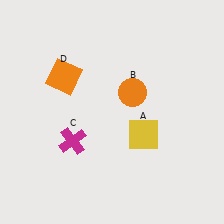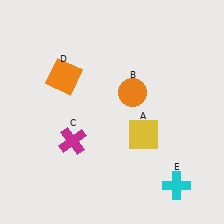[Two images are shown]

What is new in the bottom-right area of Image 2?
A cyan cross (E) was added in the bottom-right area of Image 2.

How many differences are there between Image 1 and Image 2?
There is 1 difference between the two images.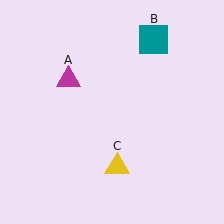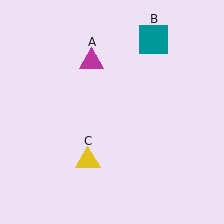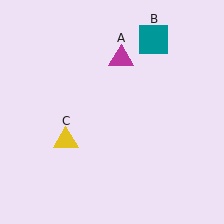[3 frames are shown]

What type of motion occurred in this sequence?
The magenta triangle (object A), yellow triangle (object C) rotated clockwise around the center of the scene.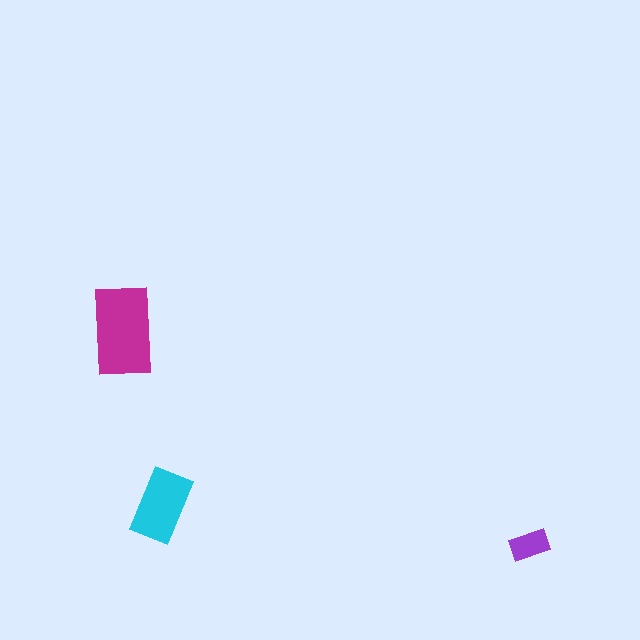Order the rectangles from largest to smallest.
the magenta one, the cyan one, the purple one.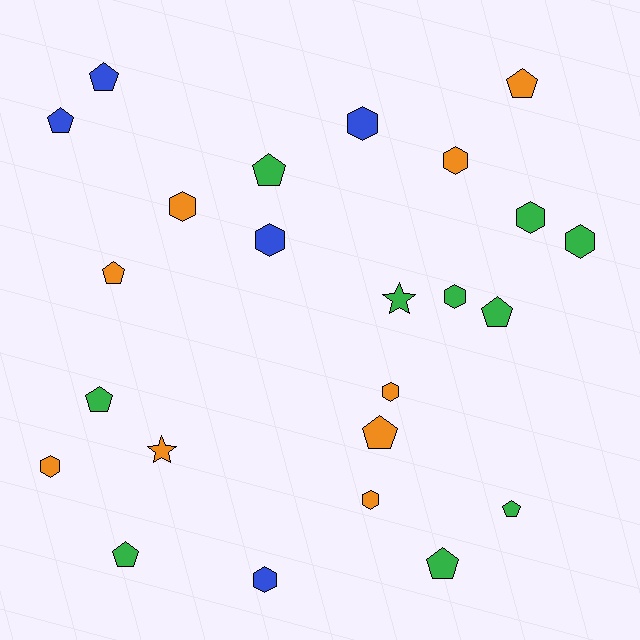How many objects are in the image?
There are 24 objects.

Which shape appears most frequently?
Hexagon, with 11 objects.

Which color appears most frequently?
Green, with 10 objects.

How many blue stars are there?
There are no blue stars.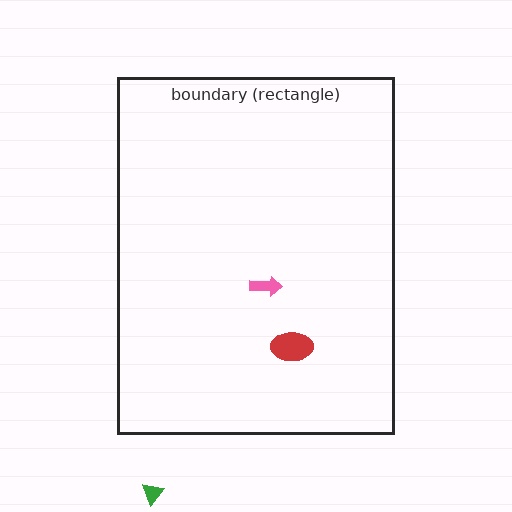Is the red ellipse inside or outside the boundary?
Inside.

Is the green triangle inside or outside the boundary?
Outside.